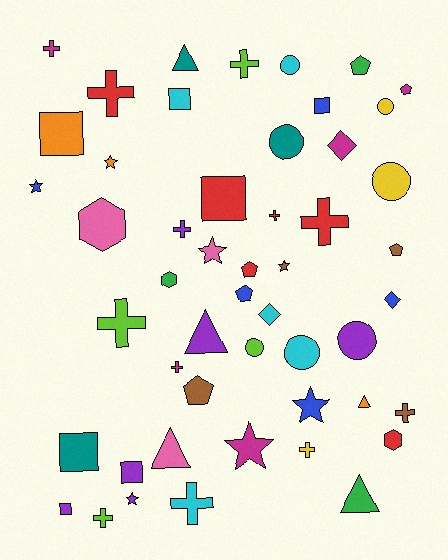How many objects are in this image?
There are 50 objects.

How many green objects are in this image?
There are 3 green objects.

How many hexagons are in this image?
There are 3 hexagons.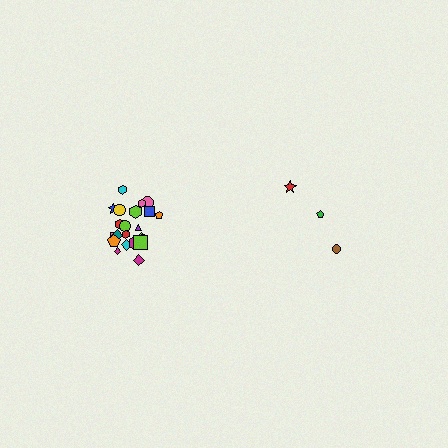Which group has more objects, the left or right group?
The left group.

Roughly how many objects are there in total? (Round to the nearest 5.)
Roughly 25 objects in total.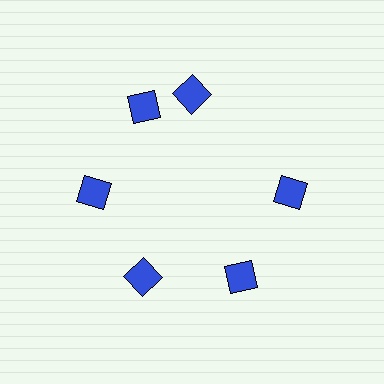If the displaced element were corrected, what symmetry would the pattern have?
It would have 6-fold rotational symmetry — the pattern would map onto itself every 60 degrees.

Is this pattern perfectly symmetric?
No. The 6 blue diamonds are arranged in a ring, but one element near the 1 o'clock position is rotated out of alignment along the ring, breaking the 6-fold rotational symmetry.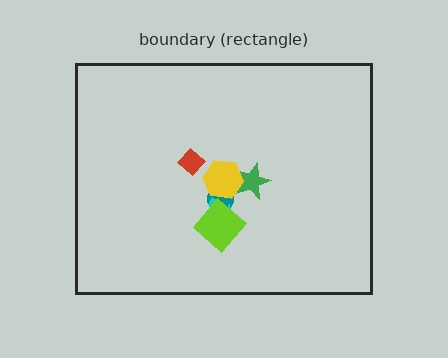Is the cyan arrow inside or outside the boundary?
Inside.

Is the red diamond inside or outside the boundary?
Inside.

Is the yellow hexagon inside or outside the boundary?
Inside.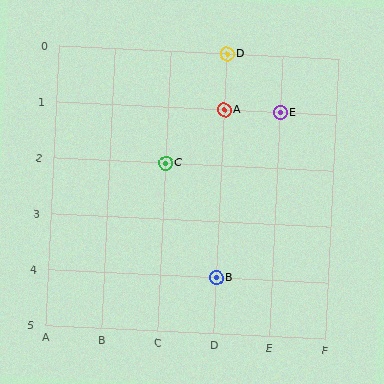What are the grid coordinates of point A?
Point A is at grid coordinates (D, 1).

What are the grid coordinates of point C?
Point C is at grid coordinates (C, 2).